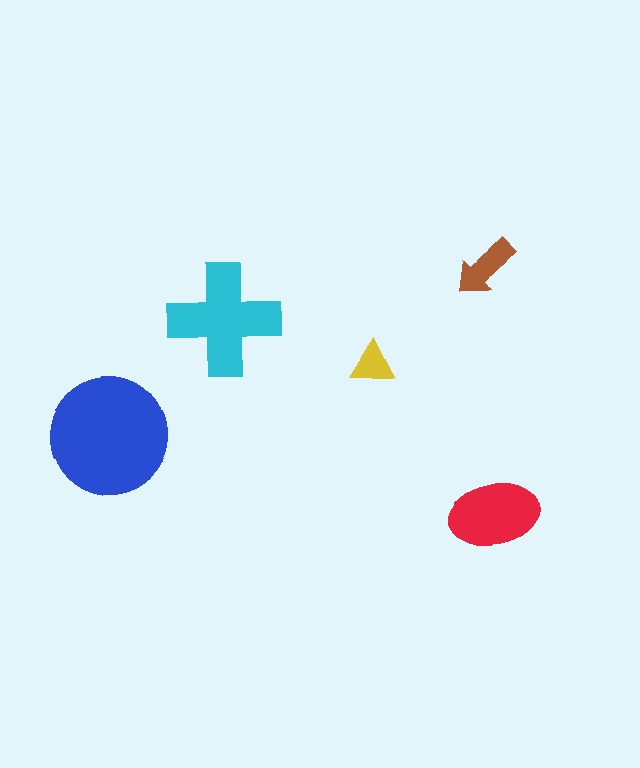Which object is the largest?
The blue circle.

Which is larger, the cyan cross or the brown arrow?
The cyan cross.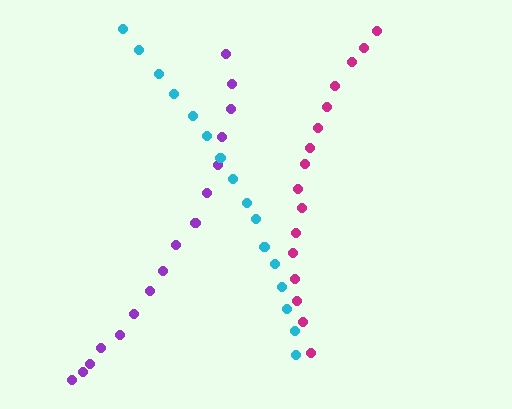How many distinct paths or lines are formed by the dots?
There are 3 distinct paths.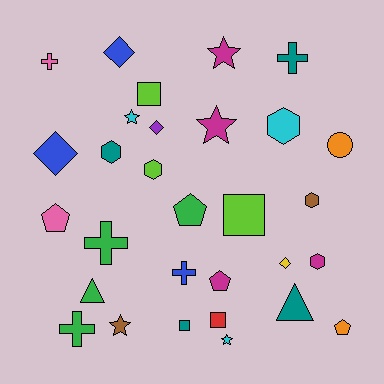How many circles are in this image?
There is 1 circle.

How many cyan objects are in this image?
There are 3 cyan objects.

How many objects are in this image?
There are 30 objects.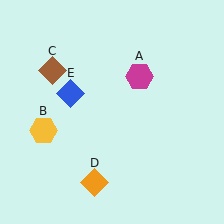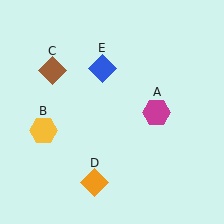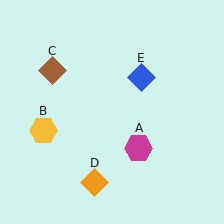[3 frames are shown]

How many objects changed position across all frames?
2 objects changed position: magenta hexagon (object A), blue diamond (object E).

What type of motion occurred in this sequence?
The magenta hexagon (object A), blue diamond (object E) rotated clockwise around the center of the scene.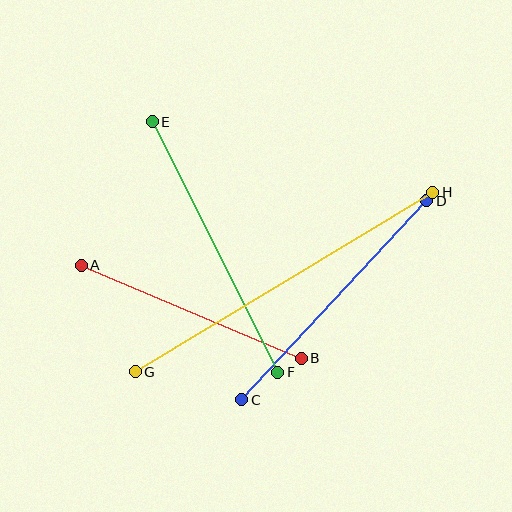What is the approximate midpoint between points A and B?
The midpoint is at approximately (191, 312) pixels.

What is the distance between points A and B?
The distance is approximately 239 pixels.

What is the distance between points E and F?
The distance is approximately 280 pixels.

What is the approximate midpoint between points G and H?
The midpoint is at approximately (284, 282) pixels.